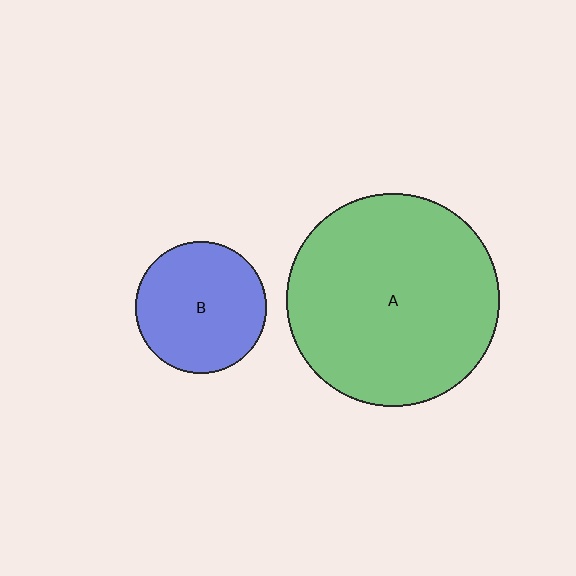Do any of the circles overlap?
No, none of the circles overlap.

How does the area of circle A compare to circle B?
Approximately 2.6 times.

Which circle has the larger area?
Circle A (green).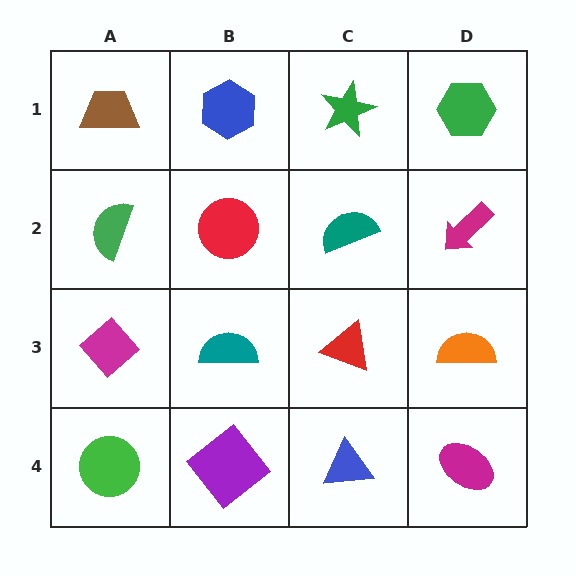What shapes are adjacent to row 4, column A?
A magenta diamond (row 3, column A), a purple diamond (row 4, column B).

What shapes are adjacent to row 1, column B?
A red circle (row 2, column B), a brown trapezoid (row 1, column A), a green star (row 1, column C).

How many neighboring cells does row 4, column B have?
3.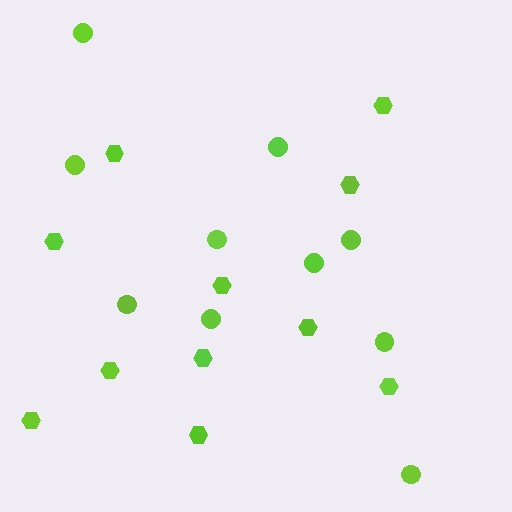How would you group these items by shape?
There are 2 groups: one group of hexagons (11) and one group of circles (10).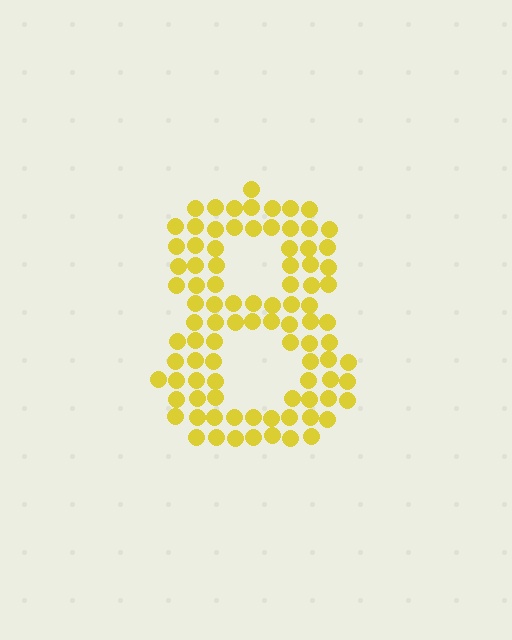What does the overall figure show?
The overall figure shows the digit 8.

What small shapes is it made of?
It is made of small circles.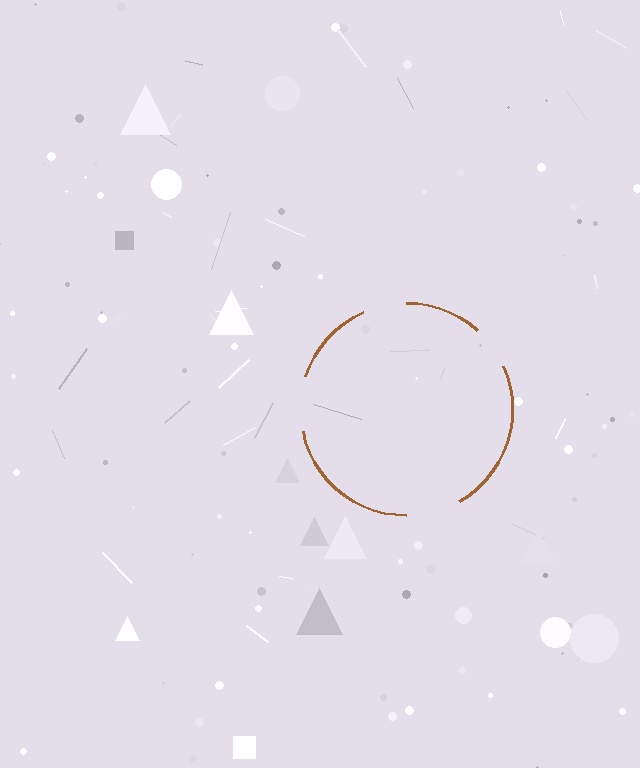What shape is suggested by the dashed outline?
The dashed outline suggests a circle.